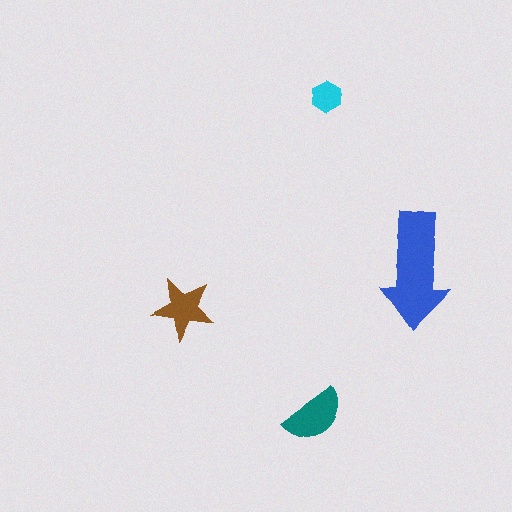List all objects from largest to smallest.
The blue arrow, the teal semicircle, the brown star, the cyan hexagon.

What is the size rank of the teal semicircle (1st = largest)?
2nd.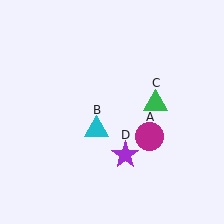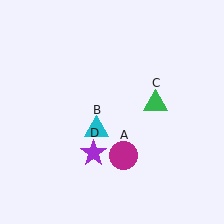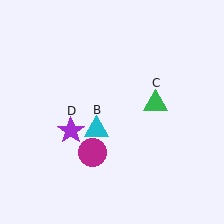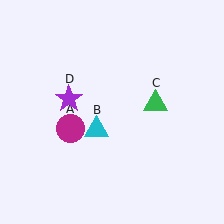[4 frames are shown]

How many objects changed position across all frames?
2 objects changed position: magenta circle (object A), purple star (object D).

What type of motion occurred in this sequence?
The magenta circle (object A), purple star (object D) rotated clockwise around the center of the scene.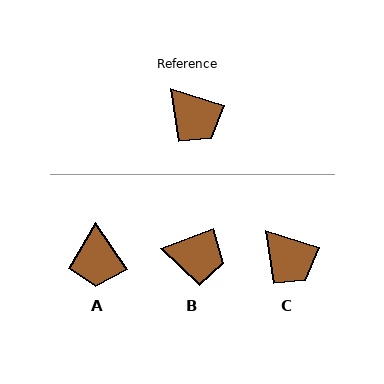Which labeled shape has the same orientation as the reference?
C.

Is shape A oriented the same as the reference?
No, it is off by about 39 degrees.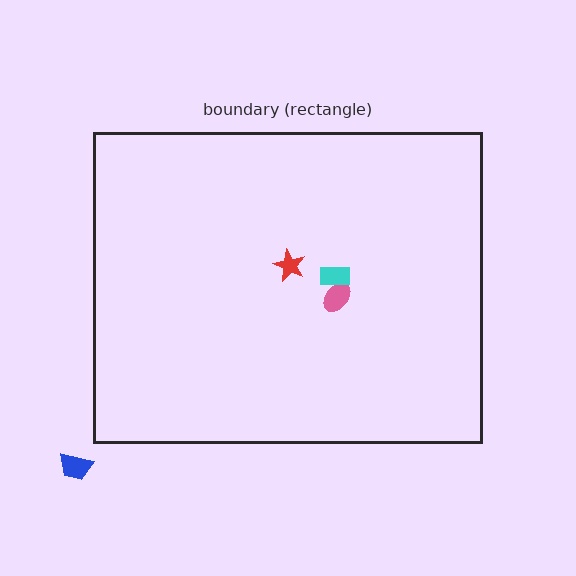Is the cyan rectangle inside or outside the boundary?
Inside.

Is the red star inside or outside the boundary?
Inside.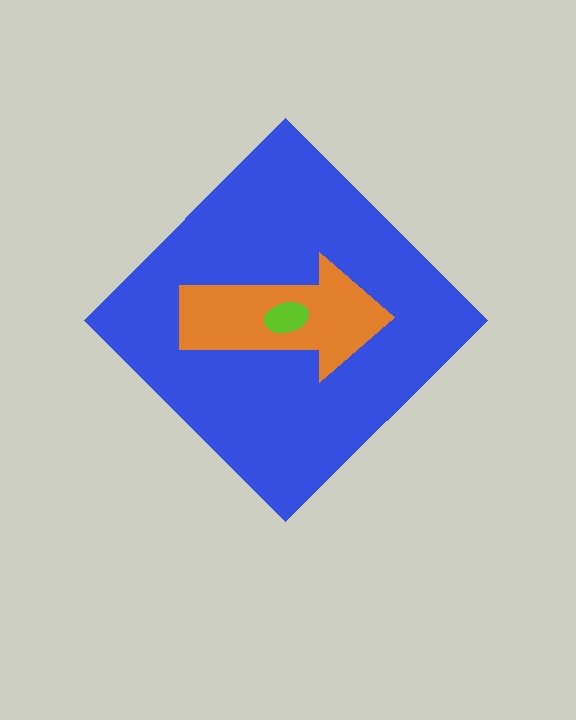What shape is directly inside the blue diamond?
The orange arrow.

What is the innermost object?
The lime ellipse.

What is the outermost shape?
The blue diamond.